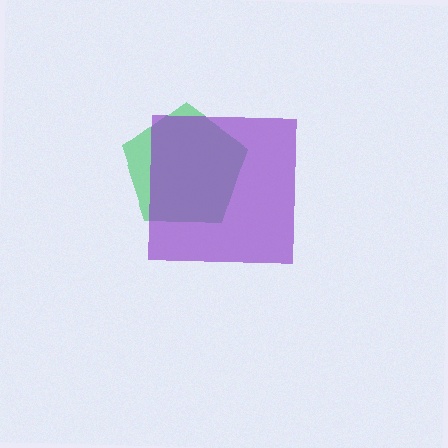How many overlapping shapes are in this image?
There are 2 overlapping shapes in the image.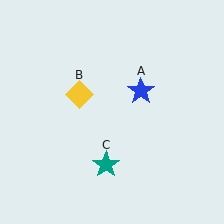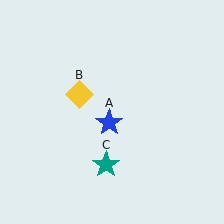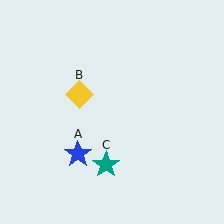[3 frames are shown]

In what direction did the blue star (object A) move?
The blue star (object A) moved down and to the left.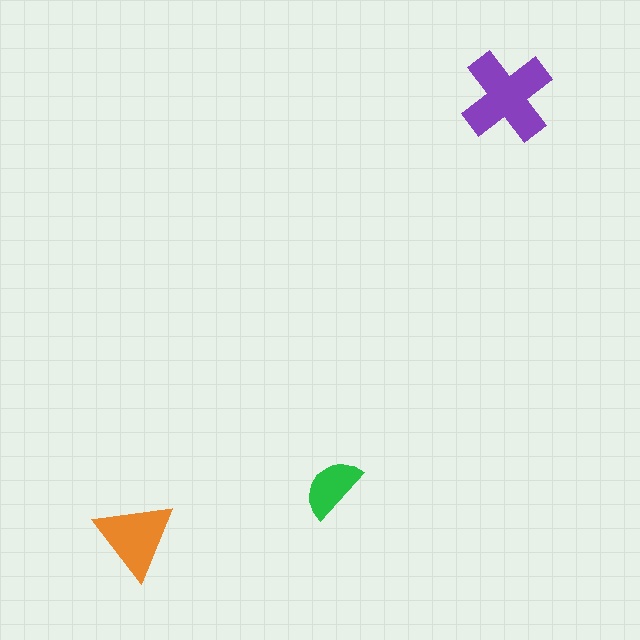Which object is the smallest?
The green semicircle.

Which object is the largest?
The purple cross.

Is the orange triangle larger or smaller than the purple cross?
Smaller.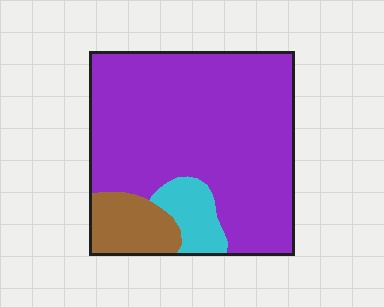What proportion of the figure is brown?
Brown covers around 10% of the figure.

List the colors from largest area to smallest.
From largest to smallest: purple, brown, cyan.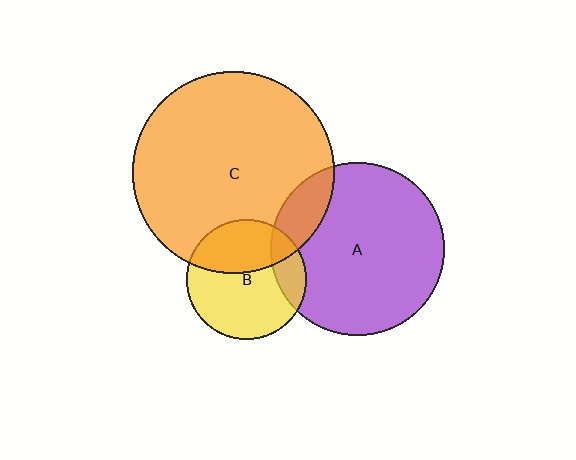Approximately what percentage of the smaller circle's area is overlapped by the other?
Approximately 35%.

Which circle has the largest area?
Circle C (orange).